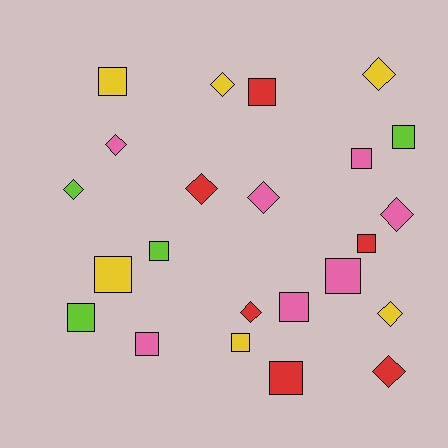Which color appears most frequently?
Pink, with 7 objects.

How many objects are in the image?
There are 23 objects.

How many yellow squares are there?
There are 3 yellow squares.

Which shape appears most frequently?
Square, with 13 objects.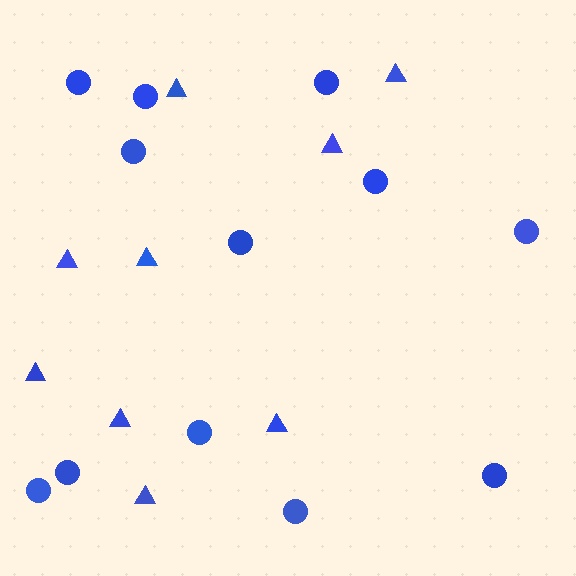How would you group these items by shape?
There are 2 groups: one group of circles (12) and one group of triangles (9).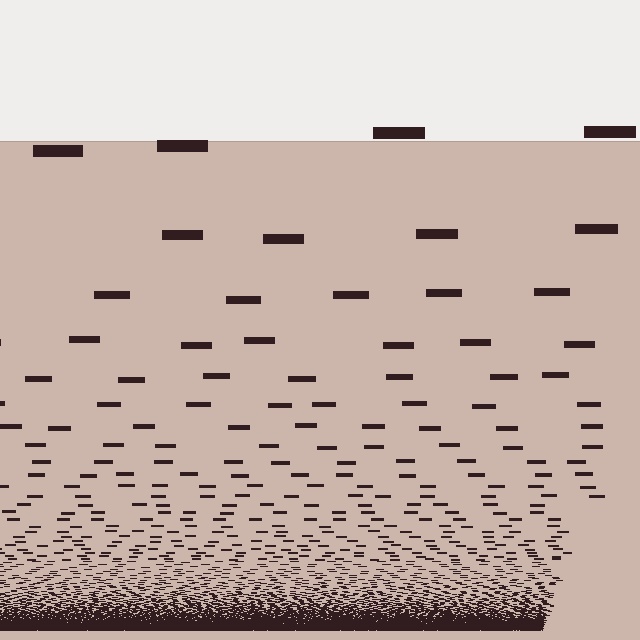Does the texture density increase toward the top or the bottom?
Density increases toward the bottom.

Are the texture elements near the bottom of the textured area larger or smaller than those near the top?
Smaller. The gradient is inverted — elements near the bottom are smaller and denser.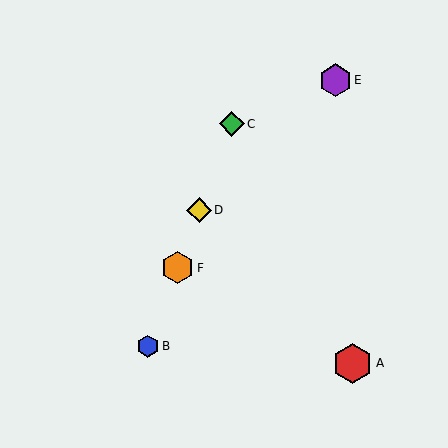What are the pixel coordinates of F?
Object F is at (177, 268).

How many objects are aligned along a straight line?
4 objects (B, C, D, F) are aligned along a straight line.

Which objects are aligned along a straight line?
Objects B, C, D, F are aligned along a straight line.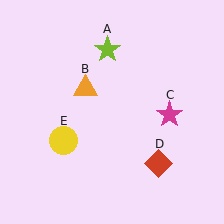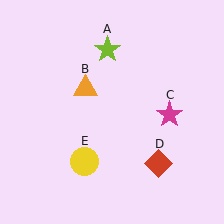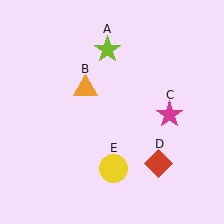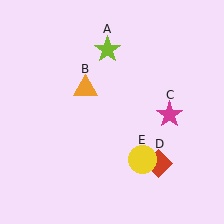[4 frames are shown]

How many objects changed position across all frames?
1 object changed position: yellow circle (object E).